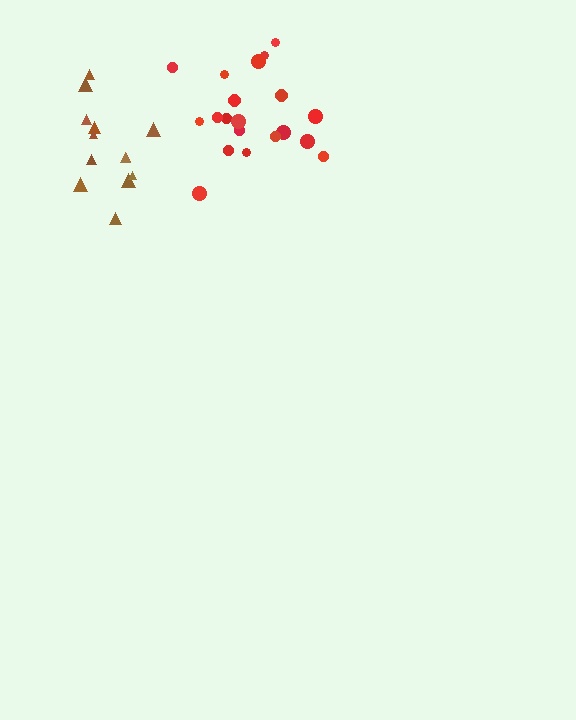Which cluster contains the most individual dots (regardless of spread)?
Red (20).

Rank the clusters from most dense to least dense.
red, brown.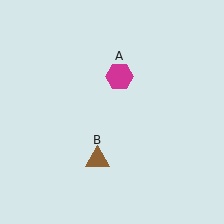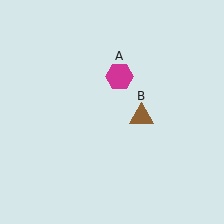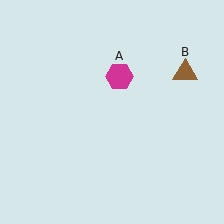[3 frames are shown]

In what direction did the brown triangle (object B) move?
The brown triangle (object B) moved up and to the right.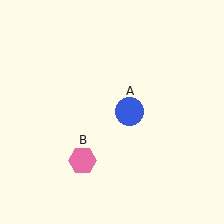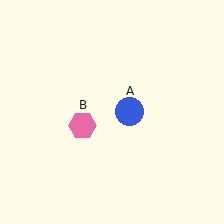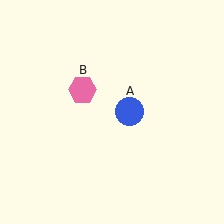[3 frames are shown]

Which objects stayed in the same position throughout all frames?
Blue circle (object A) remained stationary.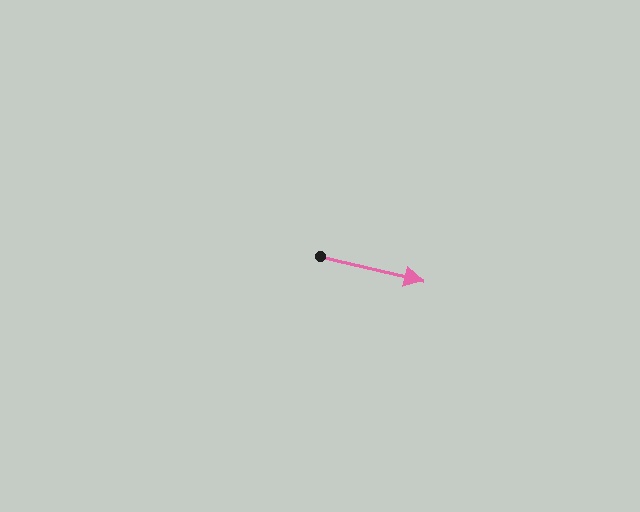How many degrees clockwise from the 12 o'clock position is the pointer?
Approximately 104 degrees.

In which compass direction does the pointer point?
East.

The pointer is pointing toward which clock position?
Roughly 3 o'clock.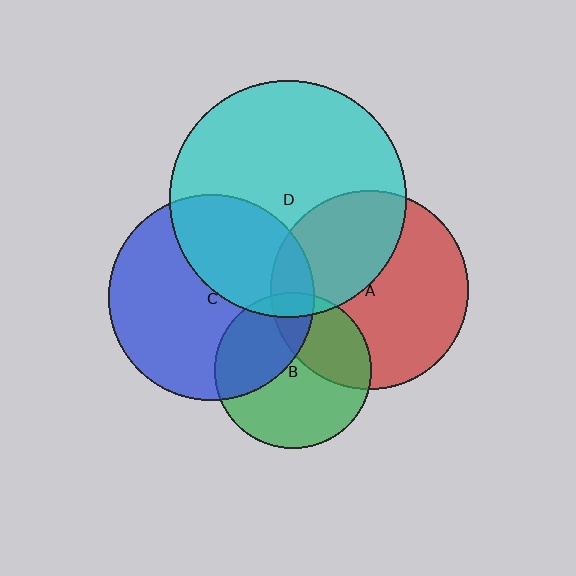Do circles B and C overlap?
Yes.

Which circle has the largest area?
Circle D (cyan).